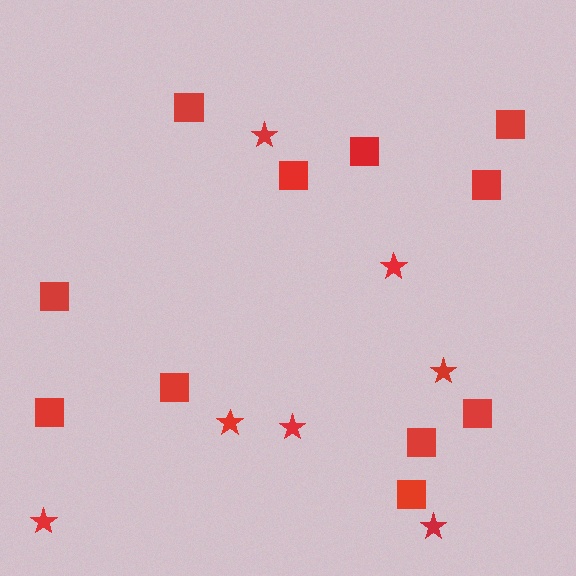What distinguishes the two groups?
There are 2 groups: one group of squares (11) and one group of stars (7).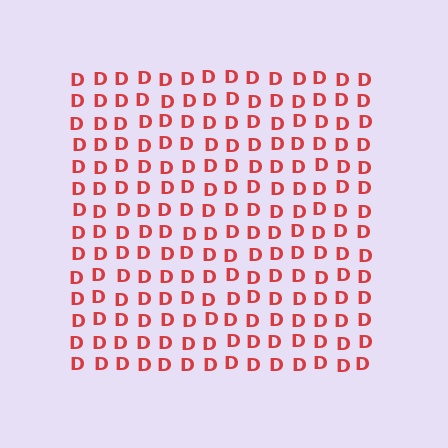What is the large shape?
The large shape is a square.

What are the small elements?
The small elements are letter D's.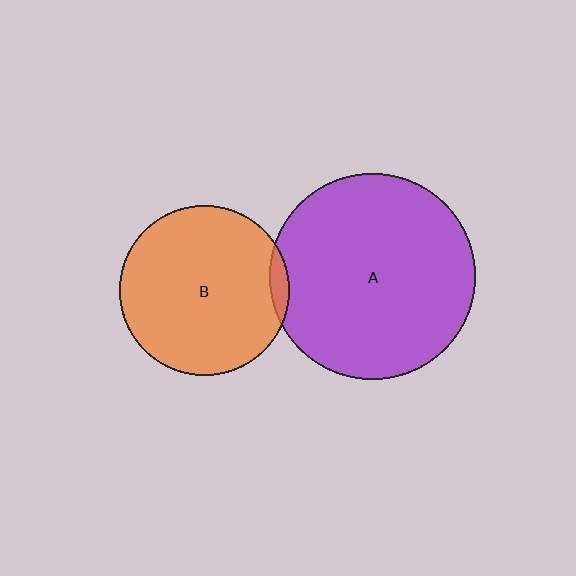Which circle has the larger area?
Circle A (purple).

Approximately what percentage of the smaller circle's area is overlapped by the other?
Approximately 5%.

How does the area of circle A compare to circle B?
Approximately 1.5 times.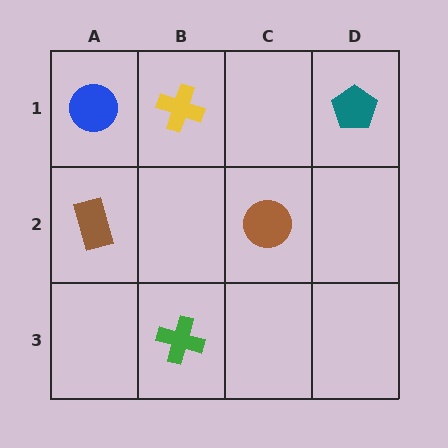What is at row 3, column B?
A green cross.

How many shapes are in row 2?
2 shapes.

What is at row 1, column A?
A blue circle.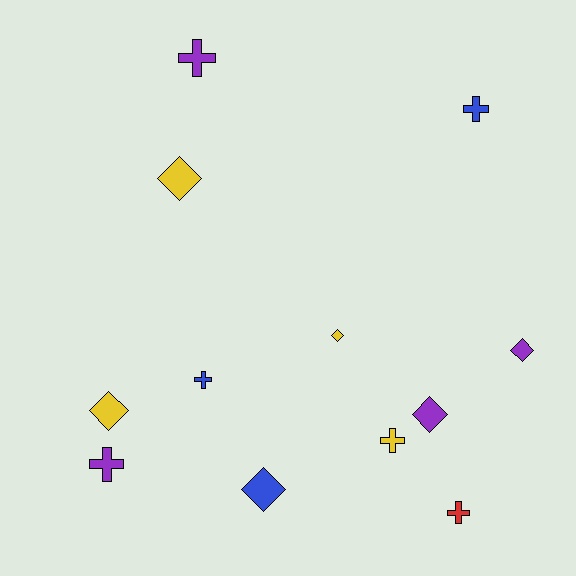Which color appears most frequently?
Purple, with 4 objects.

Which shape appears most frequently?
Cross, with 6 objects.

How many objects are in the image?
There are 12 objects.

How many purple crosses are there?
There are 2 purple crosses.